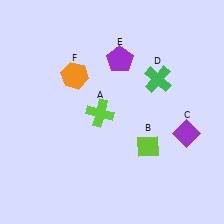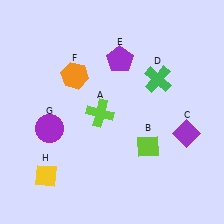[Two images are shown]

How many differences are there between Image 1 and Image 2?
There are 2 differences between the two images.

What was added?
A purple circle (G), a yellow diamond (H) were added in Image 2.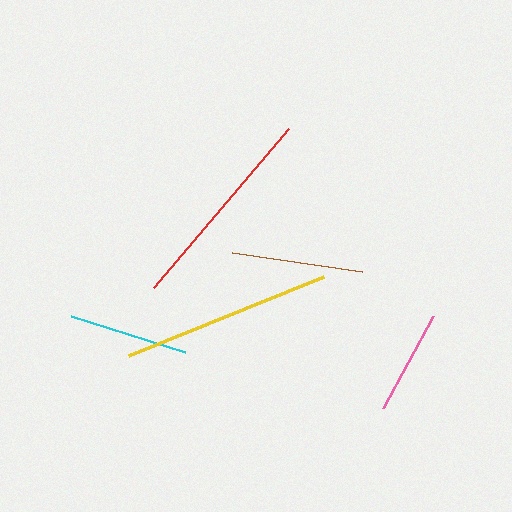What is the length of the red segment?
The red segment is approximately 208 pixels long.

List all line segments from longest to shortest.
From longest to shortest: yellow, red, brown, cyan, pink.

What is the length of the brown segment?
The brown segment is approximately 132 pixels long.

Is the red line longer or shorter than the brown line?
The red line is longer than the brown line.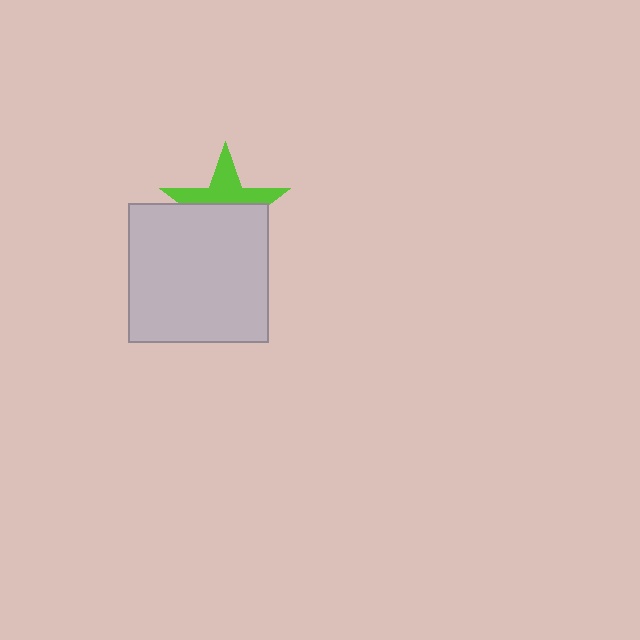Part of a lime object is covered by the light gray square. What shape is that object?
It is a star.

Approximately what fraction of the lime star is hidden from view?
Roughly 55% of the lime star is hidden behind the light gray square.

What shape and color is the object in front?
The object in front is a light gray square.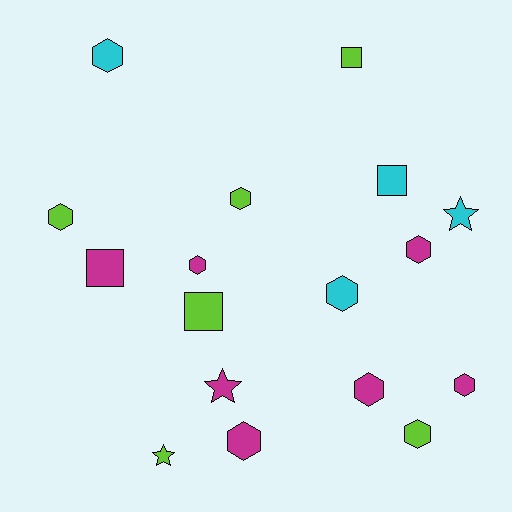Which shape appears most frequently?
Hexagon, with 10 objects.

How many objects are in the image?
There are 17 objects.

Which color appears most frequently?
Magenta, with 7 objects.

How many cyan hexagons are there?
There are 2 cyan hexagons.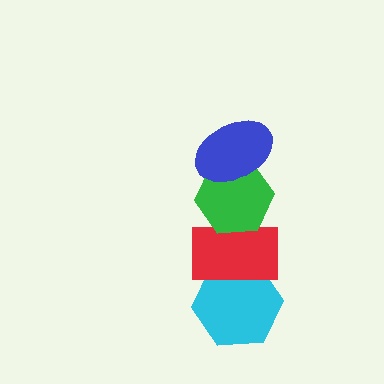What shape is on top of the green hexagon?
The blue ellipse is on top of the green hexagon.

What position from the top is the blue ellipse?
The blue ellipse is 1st from the top.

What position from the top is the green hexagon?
The green hexagon is 2nd from the top.